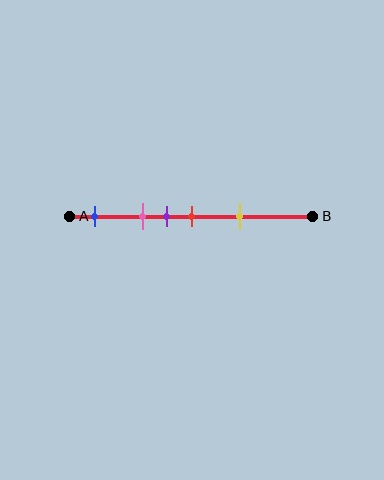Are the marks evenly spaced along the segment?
No, the marks are not evenly spaced.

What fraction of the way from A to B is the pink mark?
The pink mark is approximately 30% (0.3) of the way from A to B.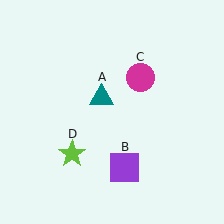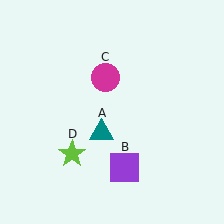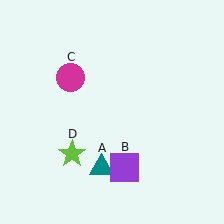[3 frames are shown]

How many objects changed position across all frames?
2 objects changed position: teal triangle (object A), magenta circle (object C).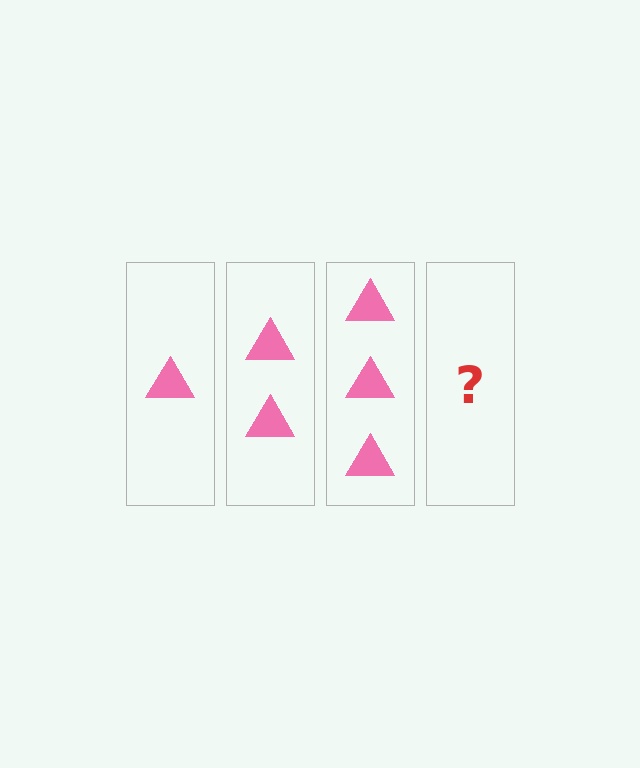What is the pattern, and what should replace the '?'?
The pattern is that each step adds one more triangle. The '?' should be 4 triangles.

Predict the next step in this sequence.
The next step is 4 triangles.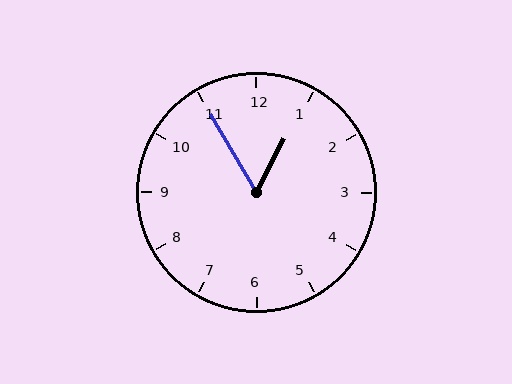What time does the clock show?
12:55.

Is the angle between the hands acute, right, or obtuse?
It is acute.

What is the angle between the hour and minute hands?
Approximately 58 degrees.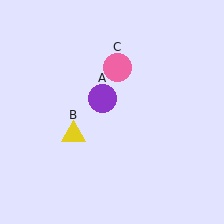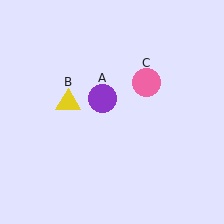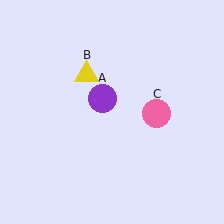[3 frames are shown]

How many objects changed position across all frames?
2 objects changed position: yellow triangle (object B), pink circle (object C).